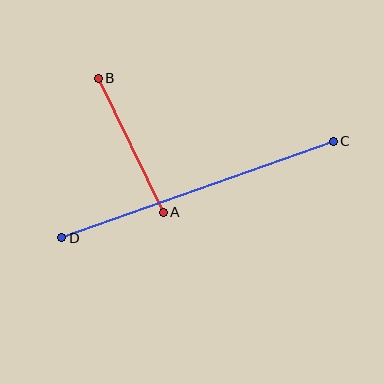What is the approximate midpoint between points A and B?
The midpoint is at approximately (131, 145) pixels.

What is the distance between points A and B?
The distance is approximately 149 pixels.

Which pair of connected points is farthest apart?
Points C and D are farthest apart.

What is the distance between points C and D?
The distance is approximately 288 pixels.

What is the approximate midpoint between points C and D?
The midpoint is at approximately (197, 190) pixels.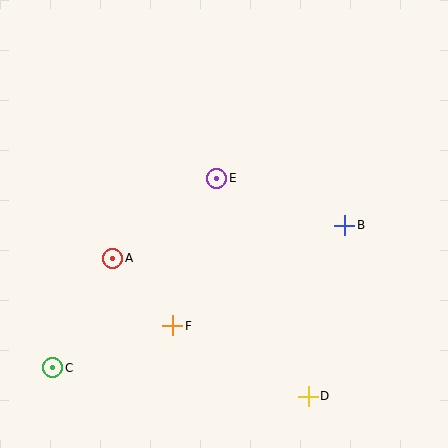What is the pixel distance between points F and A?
The distance between F and A is 90 pixels.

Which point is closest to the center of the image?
Point E at (217, 178) is closest to the center.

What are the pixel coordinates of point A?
Point A is at (113, 258).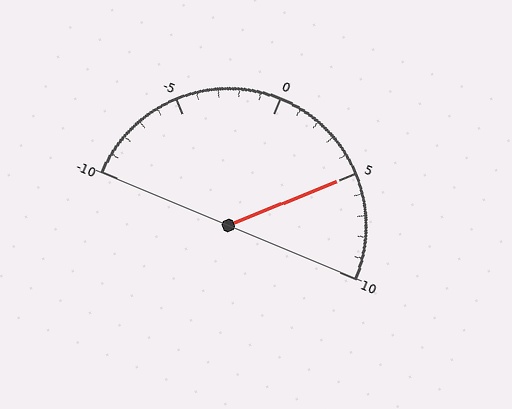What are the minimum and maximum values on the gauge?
The gauge ranges from -10 to 10.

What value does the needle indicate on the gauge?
The needle indicates approximately 5.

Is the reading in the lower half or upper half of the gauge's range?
The reading is in the upper half of the range (-10 to 10).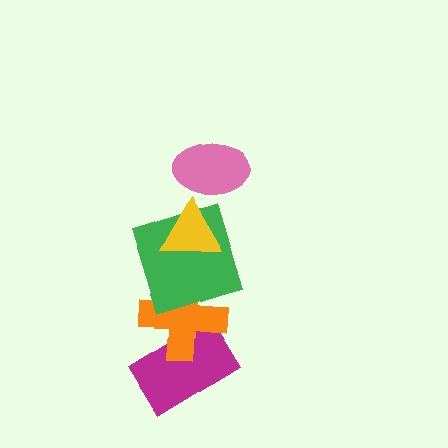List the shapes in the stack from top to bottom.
From top to bottom: the pink ellipse, the yellow triangle, the green square, the orange cross, the magenta rectangle.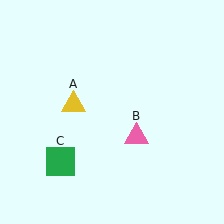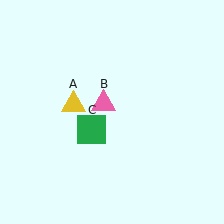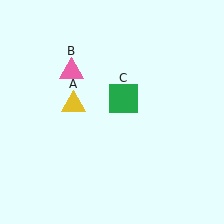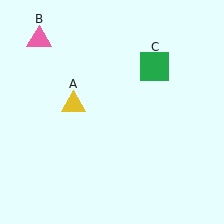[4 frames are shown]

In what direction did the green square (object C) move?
The green square (object C) moved up and to the right.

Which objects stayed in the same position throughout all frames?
Yellow triangle (object A) remained stationary.